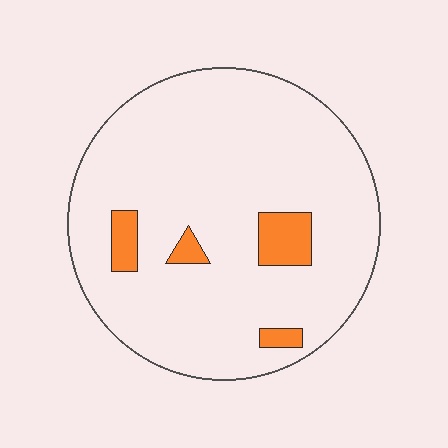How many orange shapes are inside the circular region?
4.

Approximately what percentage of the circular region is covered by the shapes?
Approximately 10%.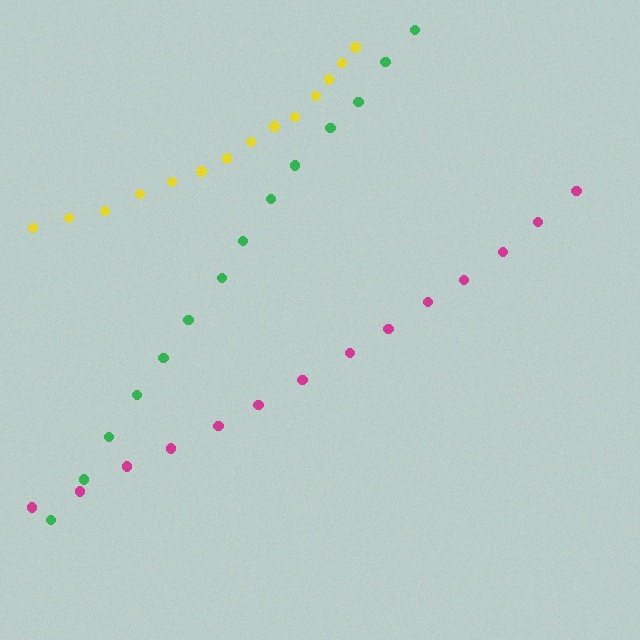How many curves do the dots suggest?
There are 3 distinct paths.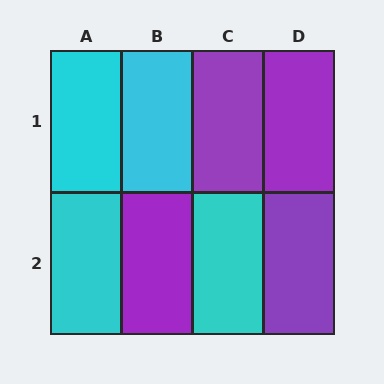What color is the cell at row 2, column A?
Cyan.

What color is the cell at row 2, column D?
Purple.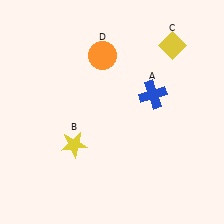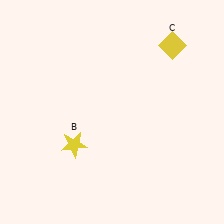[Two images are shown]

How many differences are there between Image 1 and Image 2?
There are 2 differences between the two images.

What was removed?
The blue cross (A), the orange circle (D) were removed in Image 2.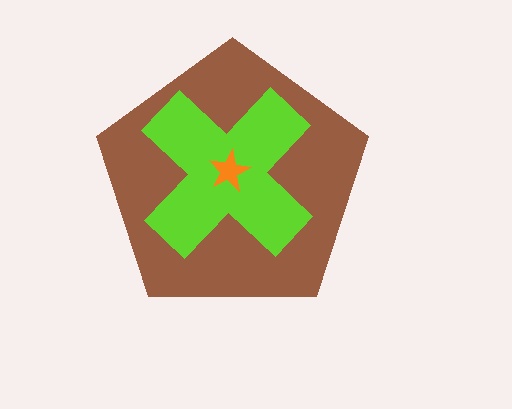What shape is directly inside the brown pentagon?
The lime cross.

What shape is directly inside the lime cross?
The orange star.